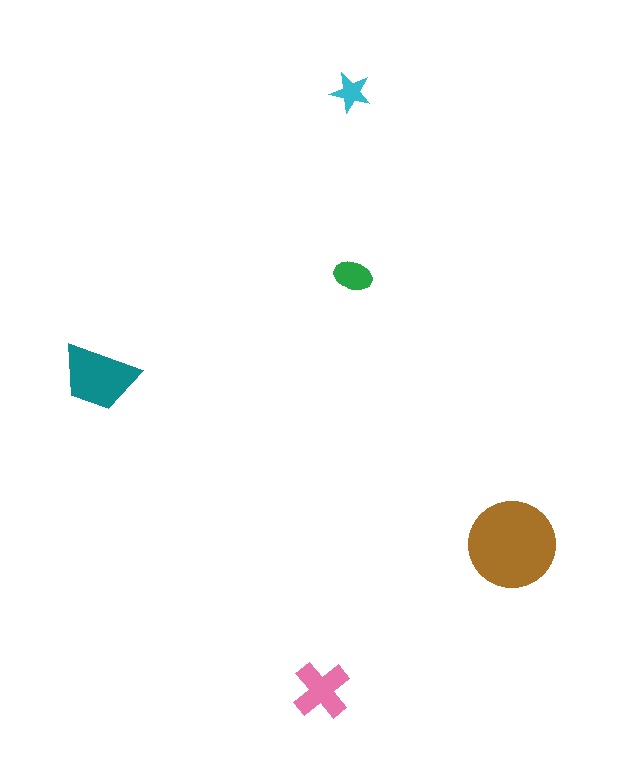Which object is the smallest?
The cyan star.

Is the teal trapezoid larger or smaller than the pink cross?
Larger.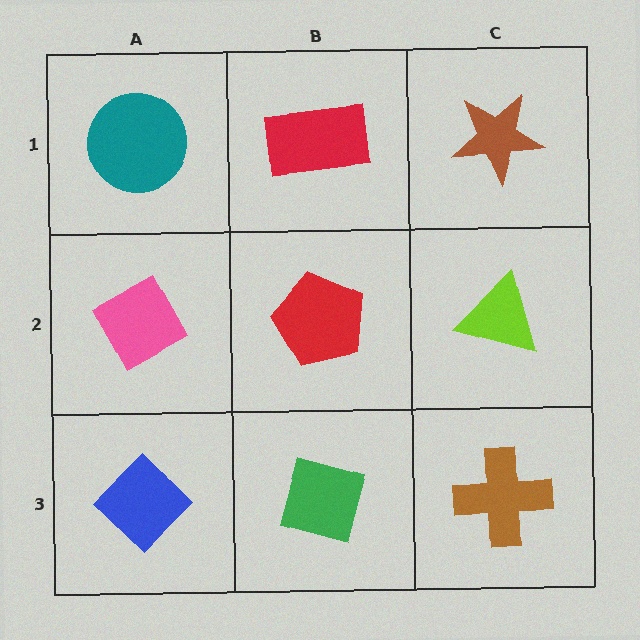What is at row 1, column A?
A teal circle.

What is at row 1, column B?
A red rectangle.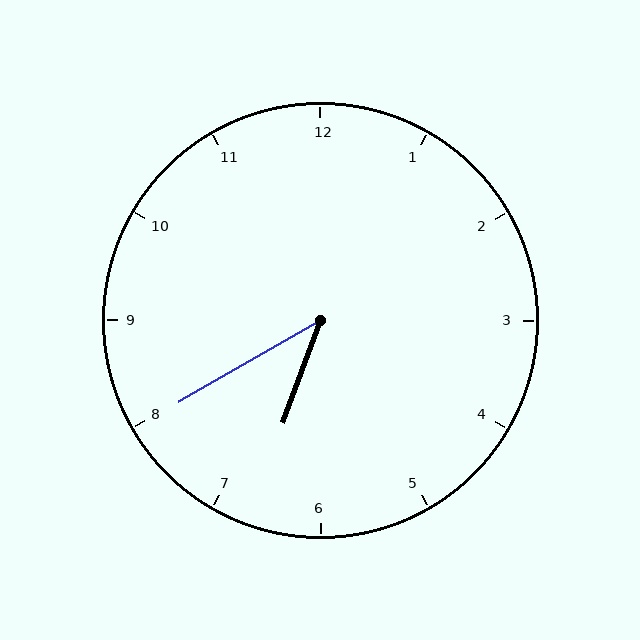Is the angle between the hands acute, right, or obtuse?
It is acute.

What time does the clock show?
6:40.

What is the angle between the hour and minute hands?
Approximately 40 degrees.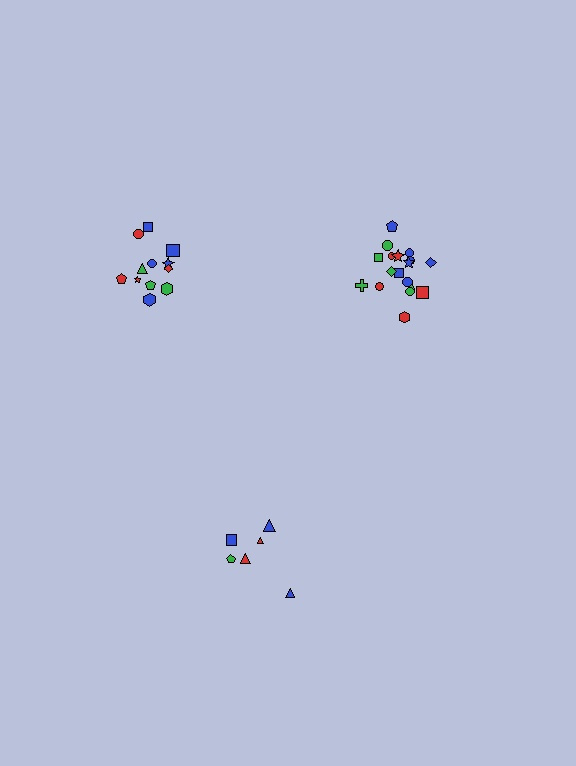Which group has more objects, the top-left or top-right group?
The top-right group.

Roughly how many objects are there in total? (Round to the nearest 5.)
Roughly 35 objects in total.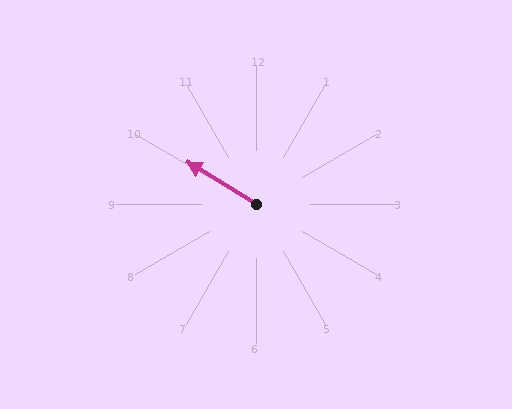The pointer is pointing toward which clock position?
Roughly 10 o'clock.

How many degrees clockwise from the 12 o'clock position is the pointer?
Approximately 302 degrees.